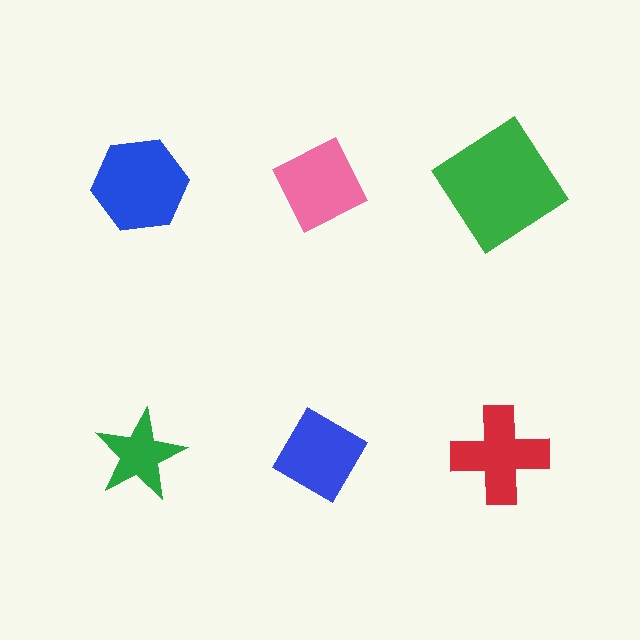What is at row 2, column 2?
A blue diamond.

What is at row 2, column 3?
A red cross.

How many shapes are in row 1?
3 shapes.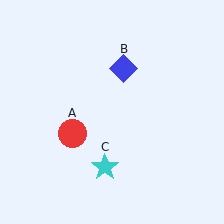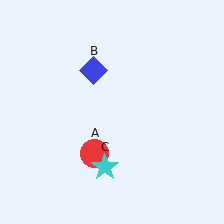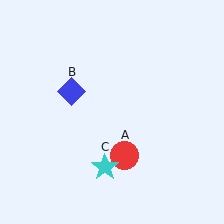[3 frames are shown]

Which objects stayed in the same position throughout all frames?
Cyan star (object C) remained stationary.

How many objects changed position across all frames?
2 objects changed position: red circle (object A), blue diamond (object B).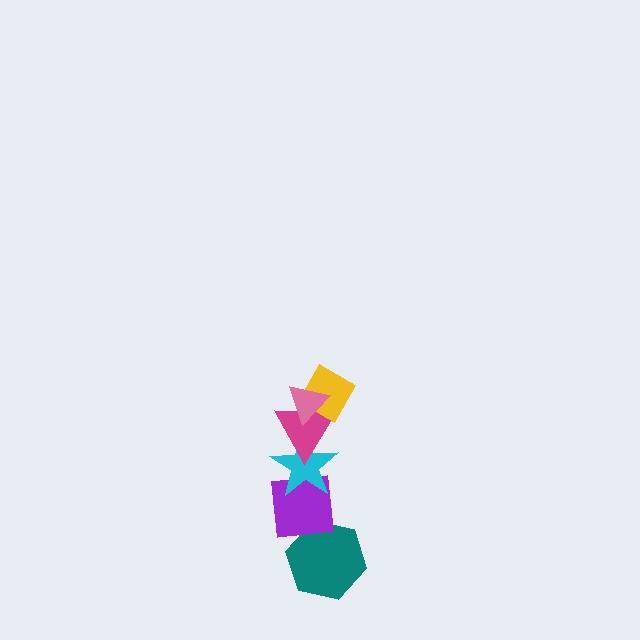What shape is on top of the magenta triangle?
The yellow diamond is on top of the magenta triangle.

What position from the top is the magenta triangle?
The magenta triangle is 3rd from the top.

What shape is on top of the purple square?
The cyan star is on top of the purple square.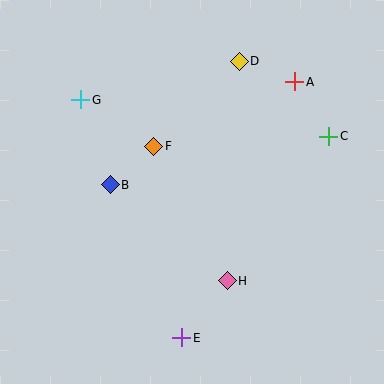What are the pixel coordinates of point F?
Point F is at (154, 146).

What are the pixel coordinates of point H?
Point H is at (227, 281).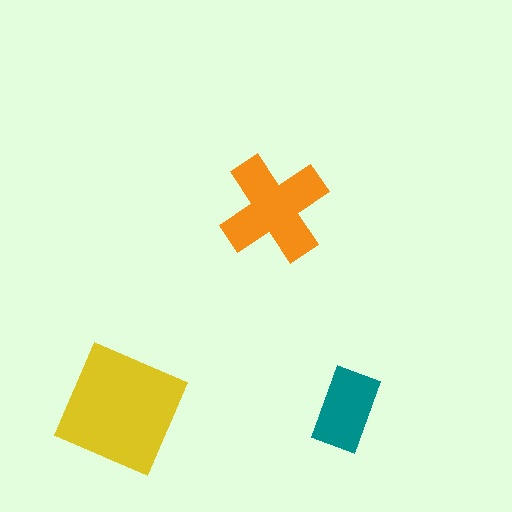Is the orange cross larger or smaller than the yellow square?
Smaller.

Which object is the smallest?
The teal rectangle.